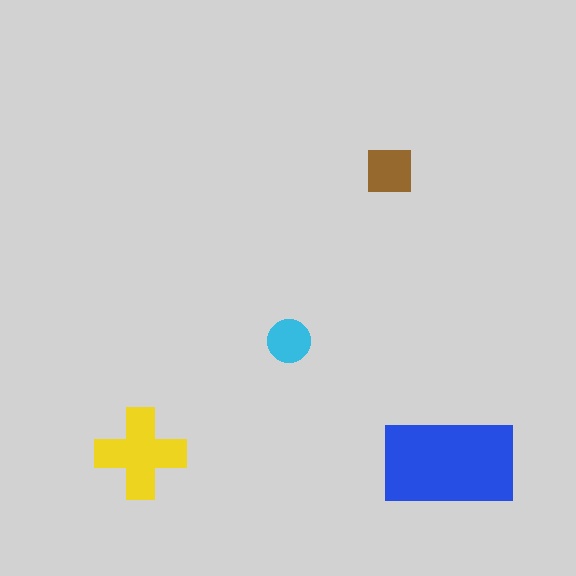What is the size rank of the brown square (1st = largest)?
3rd.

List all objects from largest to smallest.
The blue rectangle, the yellow cross, the brown square, the cyan circle.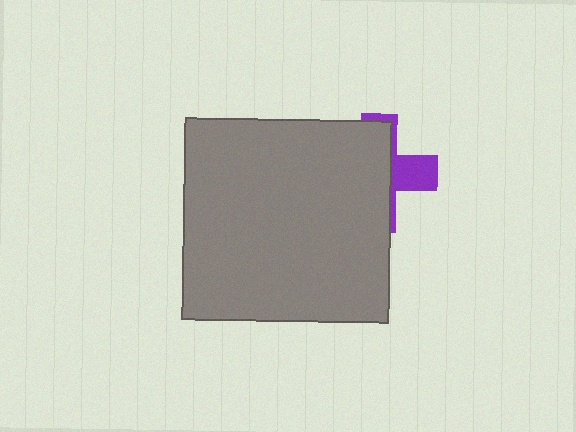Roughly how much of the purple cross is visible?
A small part of it is visible (roughly 31%).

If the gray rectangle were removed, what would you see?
You would see the complete purple cross.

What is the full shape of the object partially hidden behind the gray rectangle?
The partially hidden object is a purple cross.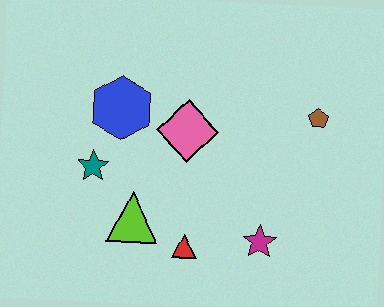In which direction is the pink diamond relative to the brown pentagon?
The pink diamond is to the left of the brown pentagon.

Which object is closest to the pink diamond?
The blue hexagon is closest to the pink diamond.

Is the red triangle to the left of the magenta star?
Yes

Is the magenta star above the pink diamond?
No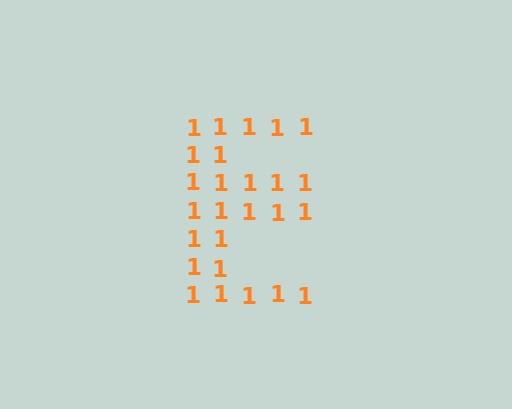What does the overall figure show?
The overall figure shows the letter E.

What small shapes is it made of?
It is made of small digit 1's.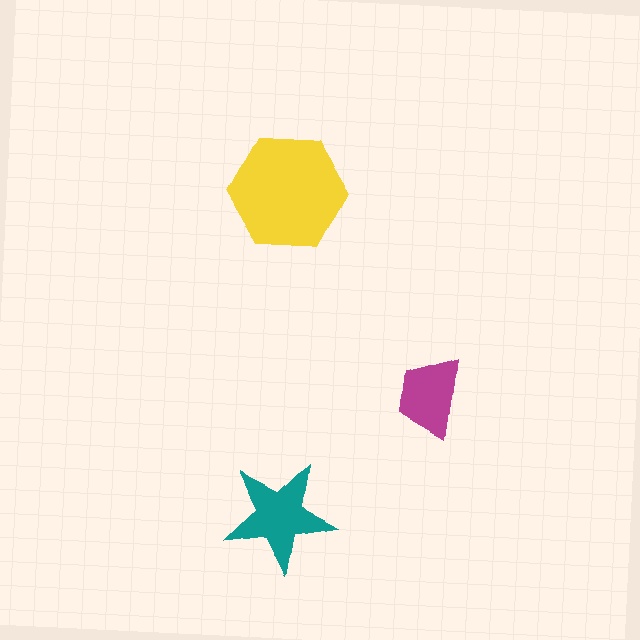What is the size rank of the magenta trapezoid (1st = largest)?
3rd.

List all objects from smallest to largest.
The magenta trapezoid, the teal star, the yellow hexagon.